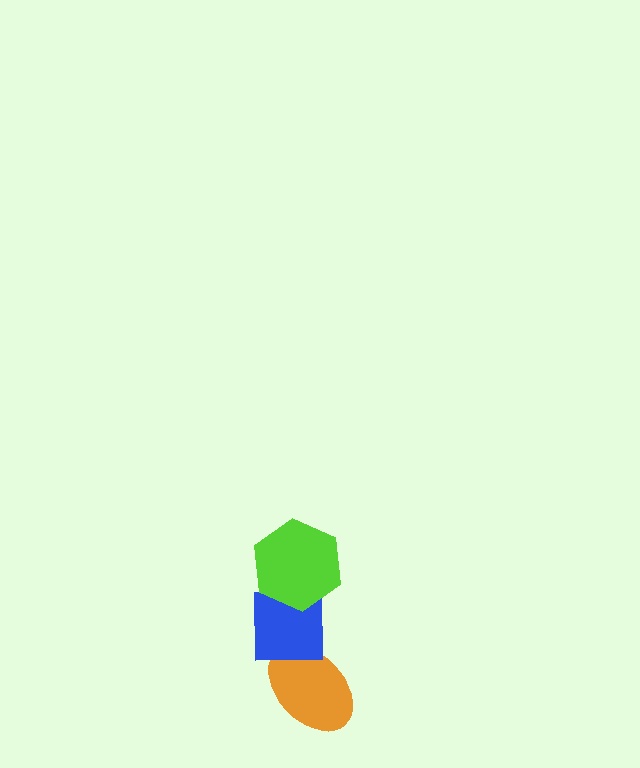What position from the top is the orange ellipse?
The orange ellipse is 3rd from the top.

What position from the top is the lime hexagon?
The lime hexagon is 1st from the top.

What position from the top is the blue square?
The blue square is 2nd from the top.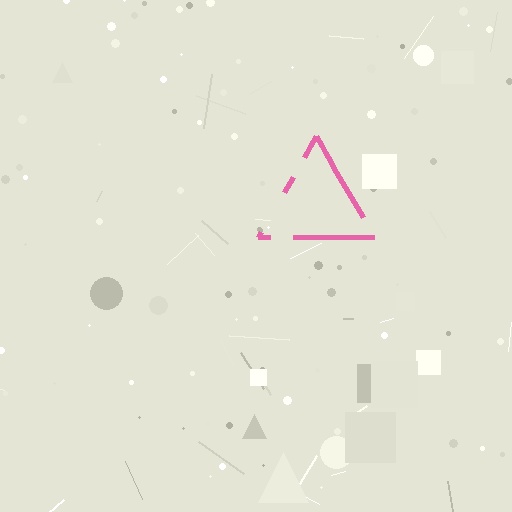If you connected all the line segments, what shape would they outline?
They would outline a triangle.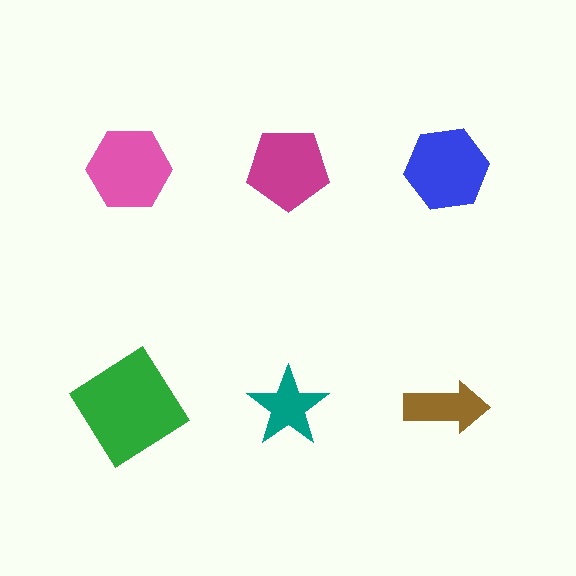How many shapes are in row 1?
3 shapes.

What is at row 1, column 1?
A pink hexagon.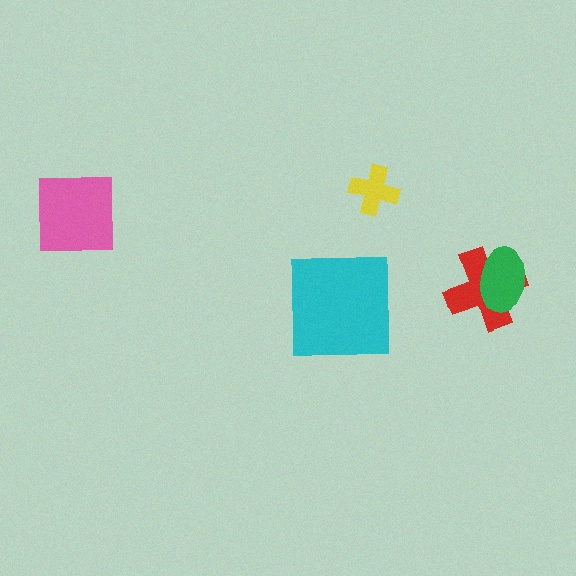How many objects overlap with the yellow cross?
0 objects overlap with the yellow cross.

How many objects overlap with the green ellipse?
1 object overlaps with the green ellipse.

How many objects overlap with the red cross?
1 object overlaps with the red cross.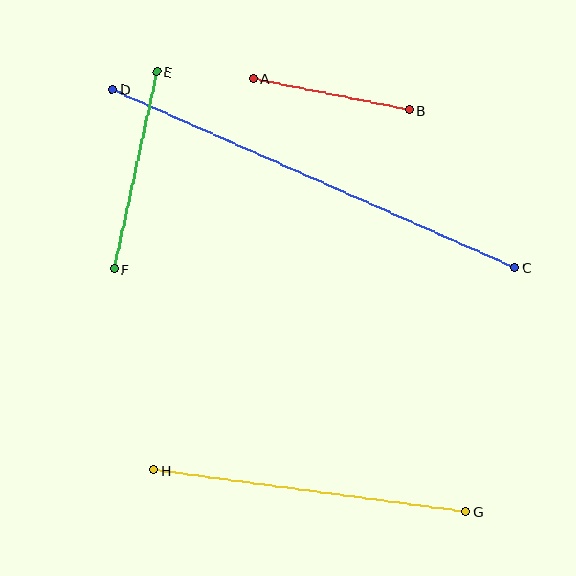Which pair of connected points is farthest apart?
Points C and D are farthest apart.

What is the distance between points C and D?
The distance is approximately 440 pixels.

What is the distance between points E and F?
The distance is approximately 202 pixels.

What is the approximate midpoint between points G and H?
The midpoint is at approximately (310, 491) pixels.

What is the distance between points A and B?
The distance is approximately 159 pixels.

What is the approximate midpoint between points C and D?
The midpoint is at approximately (314, 178) pixels.